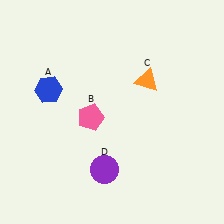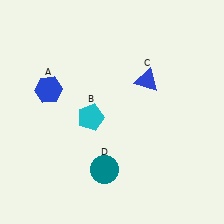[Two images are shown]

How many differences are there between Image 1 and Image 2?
There are 3 differences between the two images.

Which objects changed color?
B changed from pink to cyan. C changed from orange to blue. D changed from purple to teal.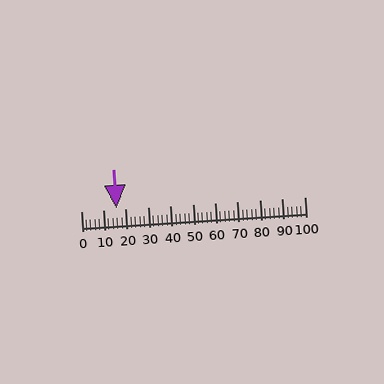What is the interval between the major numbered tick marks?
The major tick marks are spaced 10 units apart.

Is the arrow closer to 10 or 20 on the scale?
The arrow is closer to 20.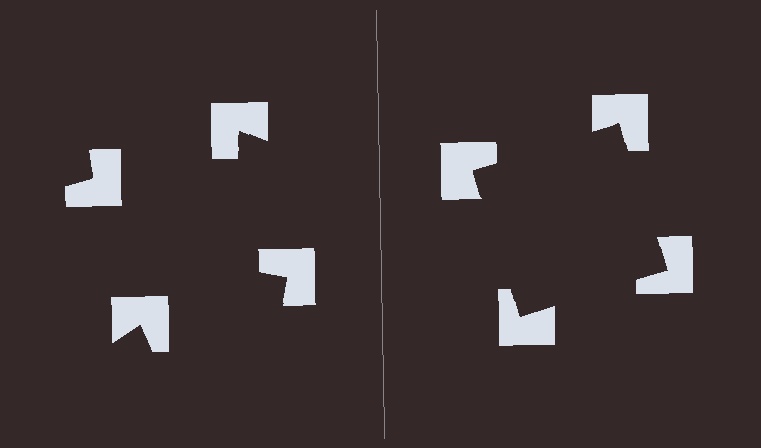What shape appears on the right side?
An illusory square.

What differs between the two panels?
The notched squares are positioned identically on both sides; only the wedge orientations differ. On the right they align to a square; on the left they are misaligned.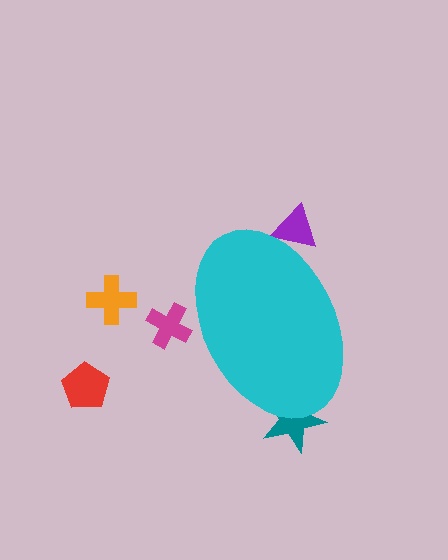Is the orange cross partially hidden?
No, the orange cross is fully visible.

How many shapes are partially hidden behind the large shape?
3 shapes are partially hidden.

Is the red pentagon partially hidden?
No, the red pentagon is fully visible.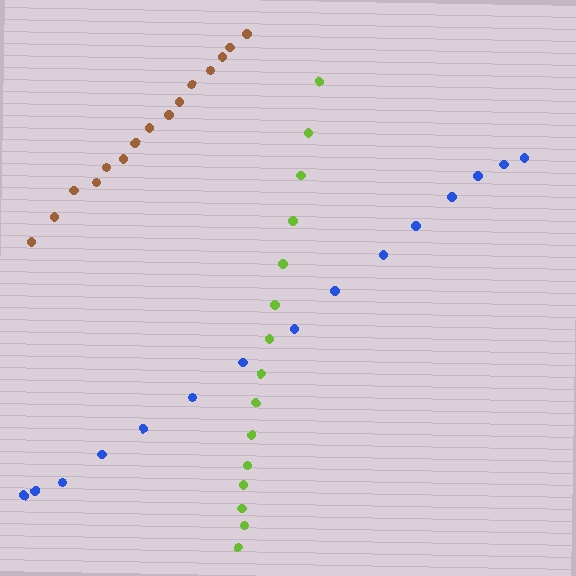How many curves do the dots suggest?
There are 3 distinct paths.